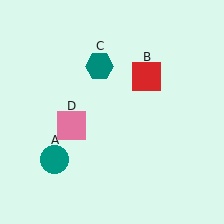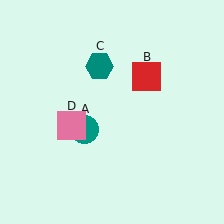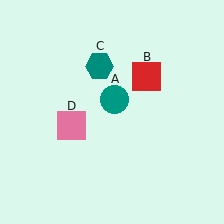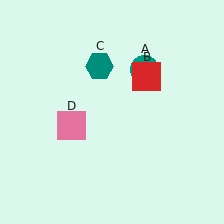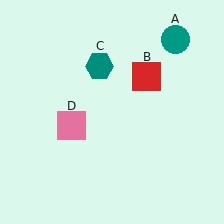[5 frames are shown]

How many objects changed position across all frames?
1 object changed position: teal circle (object A).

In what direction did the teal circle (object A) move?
The teal circle (object A) moved up and to the right.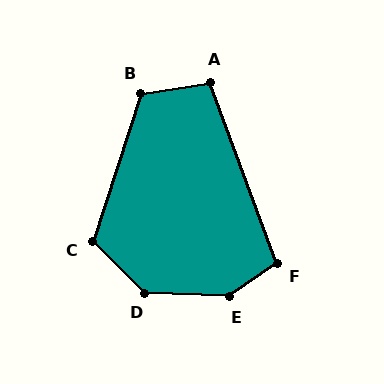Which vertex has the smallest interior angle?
A, at approximately 101 degrees.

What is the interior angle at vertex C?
Approximately 116 degrees (obtuse).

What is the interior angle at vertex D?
Approximately 138 degrees (obtuse).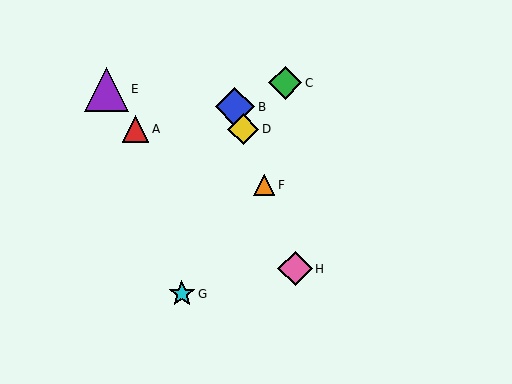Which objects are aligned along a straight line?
Objects B, D, F, H are aligned along a straight line.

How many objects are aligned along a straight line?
4 objects (B, D, F, H) are aligned along a straight line.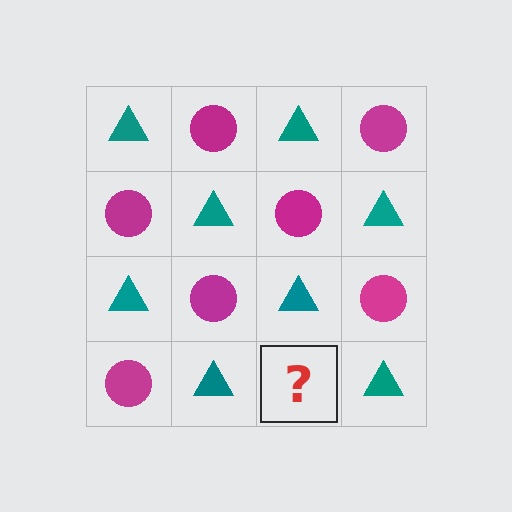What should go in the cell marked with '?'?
The missing cell should contain a magenta circle.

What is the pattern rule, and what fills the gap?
The rule is that it alternates teal triangle and magenta circle in a checkerboard pattern. The gap should be filled with a magenta circle.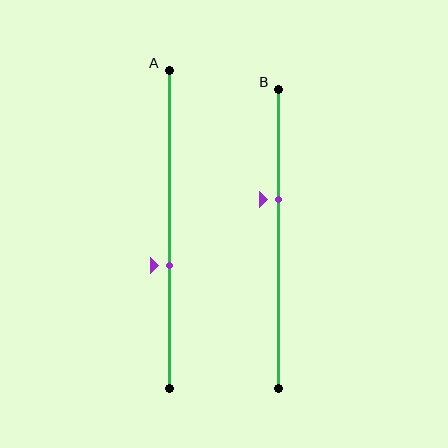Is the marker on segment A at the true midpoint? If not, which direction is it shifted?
No, the marker on segment A is shifted downward by about 12% of the segment length.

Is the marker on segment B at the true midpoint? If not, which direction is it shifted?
No, the marker on segment B is shifted upward by about 13% of the segment length.